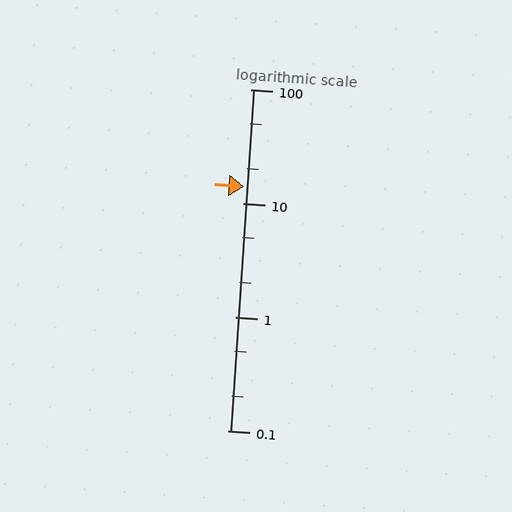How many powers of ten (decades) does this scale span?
The scale spans 3 decades, from 0.1 to 100.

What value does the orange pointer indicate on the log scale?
The pointer indicates approximately 14.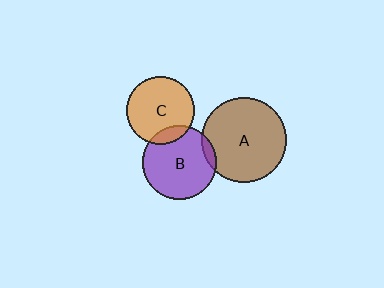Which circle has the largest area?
Circle A (brown).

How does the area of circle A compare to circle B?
Approximately 1.3 times.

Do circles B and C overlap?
Yes.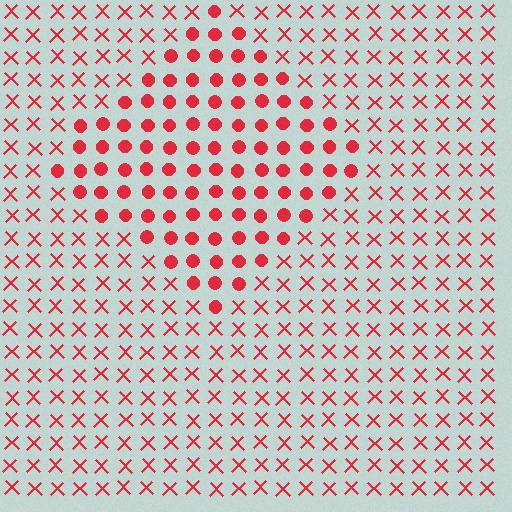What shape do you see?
I see a diamond.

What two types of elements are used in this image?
The image uses circles inside the diamond region and X marks outside it.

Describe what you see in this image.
The image is filled with small red elements arranged in a uniform grid. A diamond-shaped region contains circles, while the surrounding area contains X marks. The boundary is defined purely by the change in element shape.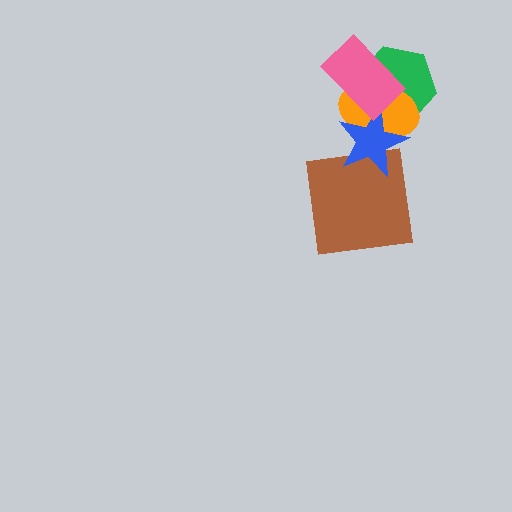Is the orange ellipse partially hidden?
Yes, it is partially covered by another shape.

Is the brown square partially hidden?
Yes, it is partially covered by another shape.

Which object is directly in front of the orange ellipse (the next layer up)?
The blue star is directly in front of the orange ellipse.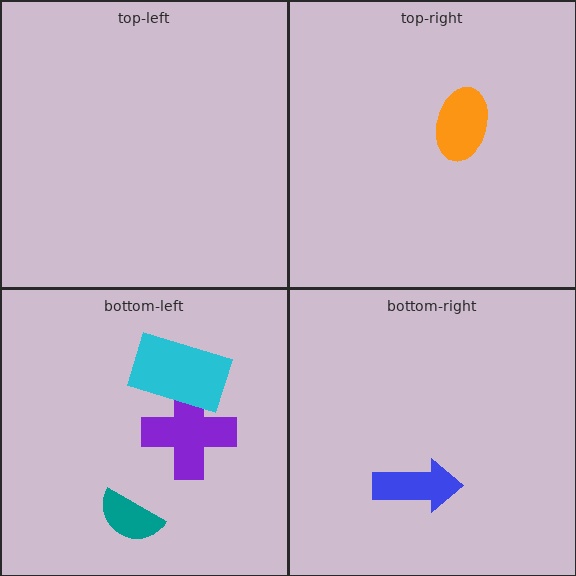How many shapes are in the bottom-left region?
3.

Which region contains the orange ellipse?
The top-right region.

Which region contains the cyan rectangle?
The bottom-left region.